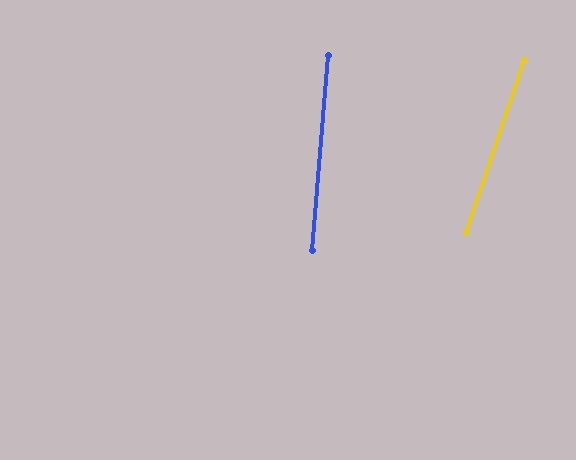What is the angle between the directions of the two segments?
Approximately 14 degrees.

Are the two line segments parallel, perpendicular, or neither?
Neither parallel nor perpendicular — they differ by about 14°.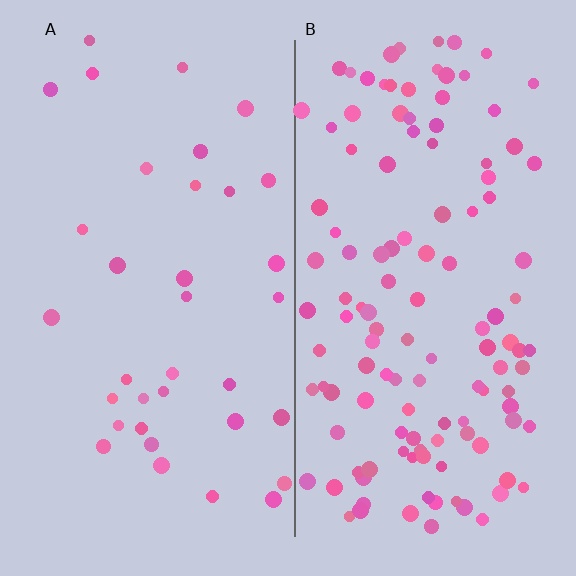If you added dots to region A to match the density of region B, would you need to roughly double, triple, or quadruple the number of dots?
Approximately quadruple.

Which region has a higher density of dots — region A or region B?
B (the right).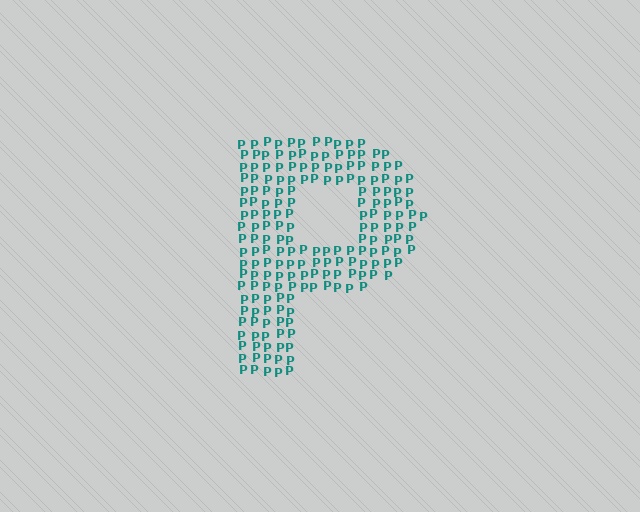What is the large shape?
The large shape is the letter P.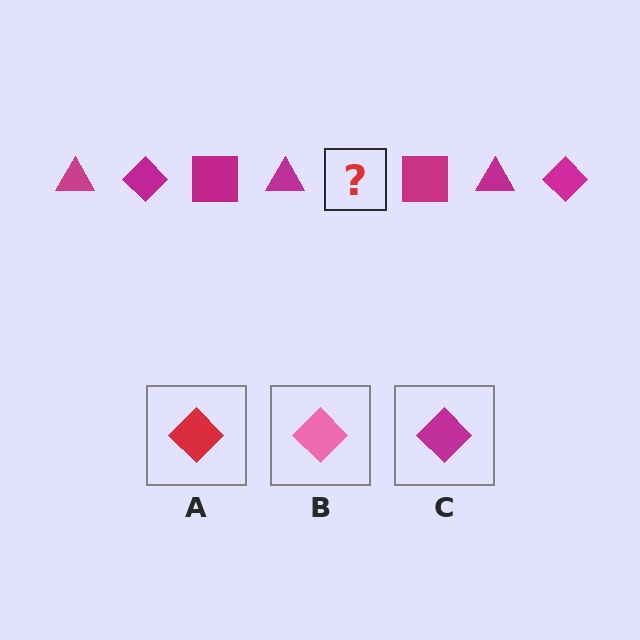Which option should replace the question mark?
Option C.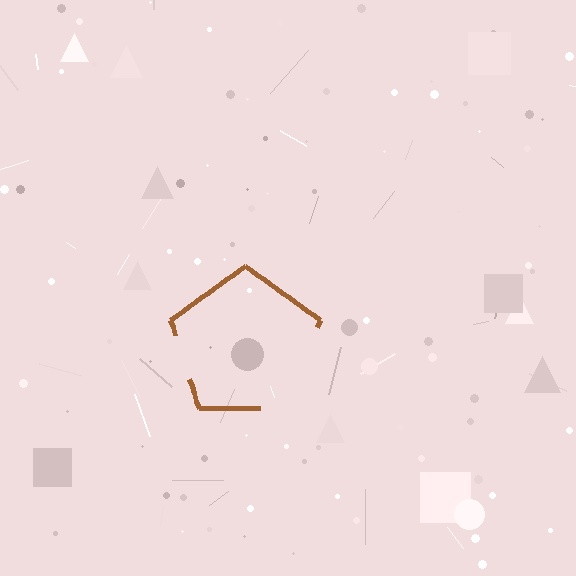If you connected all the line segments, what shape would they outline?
They would outline a pentagon.